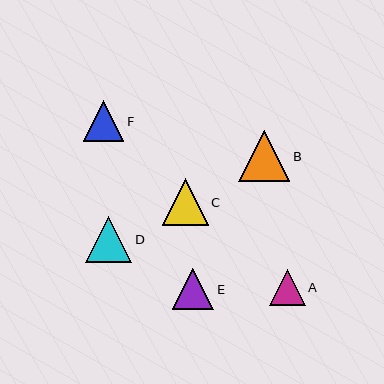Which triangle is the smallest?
Triangle A is the smallest with a size of approximately 36 pixels.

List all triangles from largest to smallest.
From largest to smallest: B, D, C, E, F, A.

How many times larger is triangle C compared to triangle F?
Triangle C is approximately 1.1 times the size of triangle F.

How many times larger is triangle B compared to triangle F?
Triangle B is approximately 1.3 times the size of triangle F.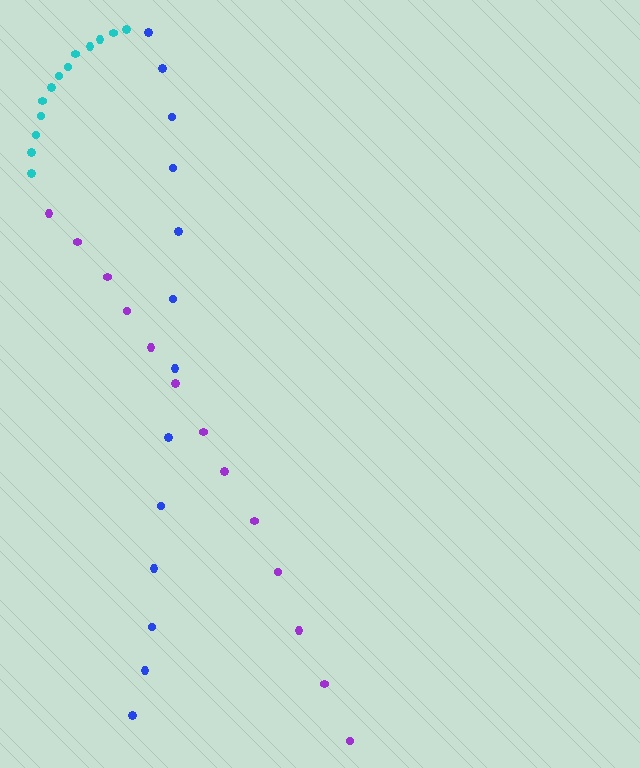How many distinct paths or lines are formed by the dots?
There are 3 distinct paths.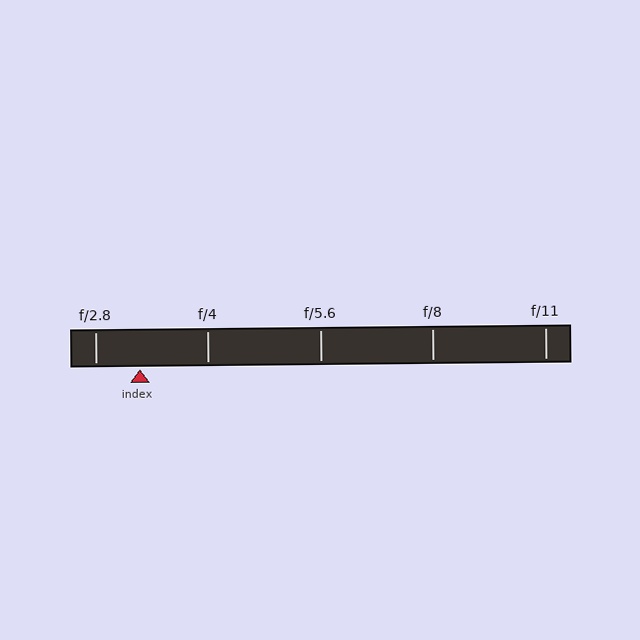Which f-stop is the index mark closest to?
The index mark is closest to f/2.8.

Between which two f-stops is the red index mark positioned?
The index mark is between f/2.8 and f/4.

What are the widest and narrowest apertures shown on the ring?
The widest aperture shown is f/2.8 and the narrowest is f/11.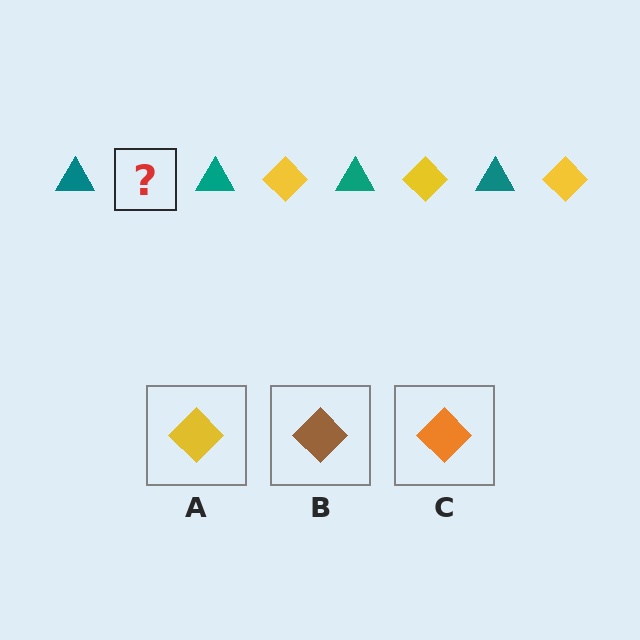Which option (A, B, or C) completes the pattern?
A.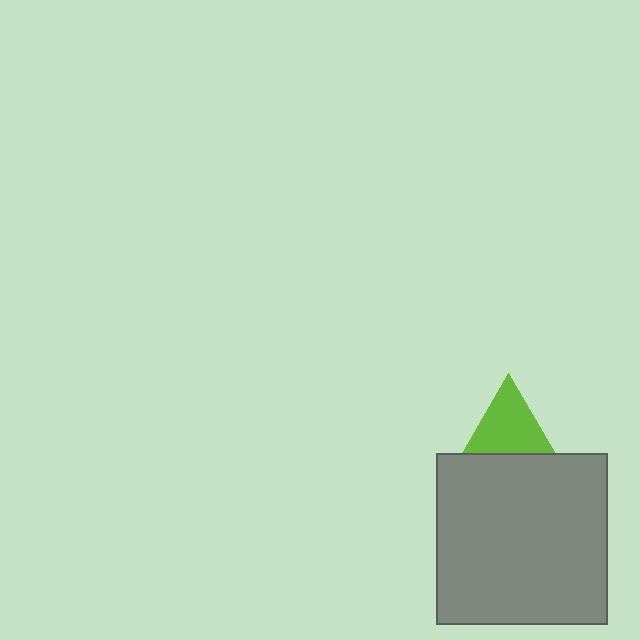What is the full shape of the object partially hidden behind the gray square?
The partially hidden object is a lime triangle.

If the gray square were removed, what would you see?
You would see the complete lime triangle.